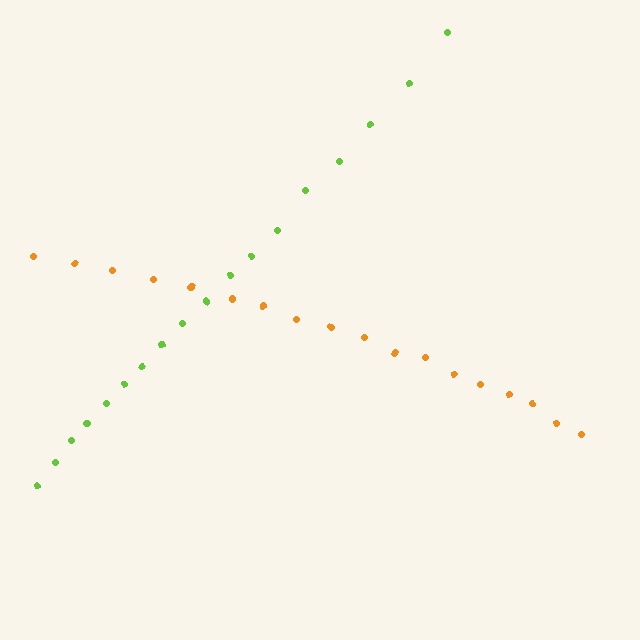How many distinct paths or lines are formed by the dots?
There are 2 distinct paths.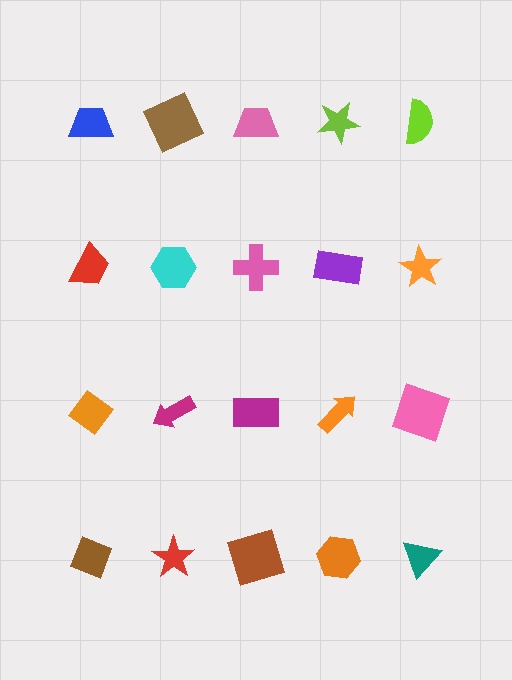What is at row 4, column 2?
A red star.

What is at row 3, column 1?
An orange diamond.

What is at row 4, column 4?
An orange hexagon.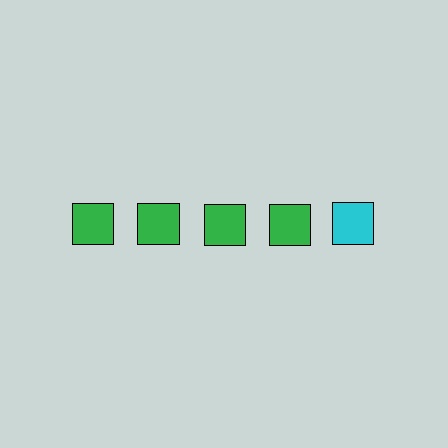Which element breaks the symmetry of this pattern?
The cyan square in the top row, rightmost column breaks the symmetry. All other shapes are green squares.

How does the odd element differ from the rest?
It has a different color: cyan instead of green.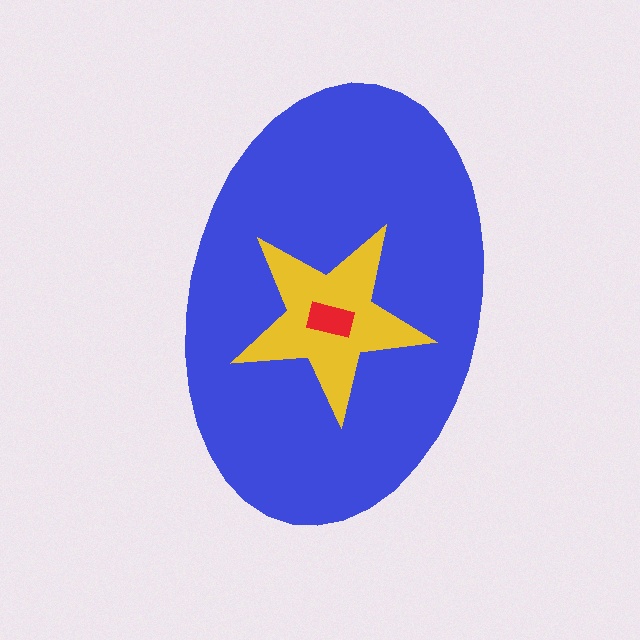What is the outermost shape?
The blue ellipse.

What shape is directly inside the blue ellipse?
The yellow star.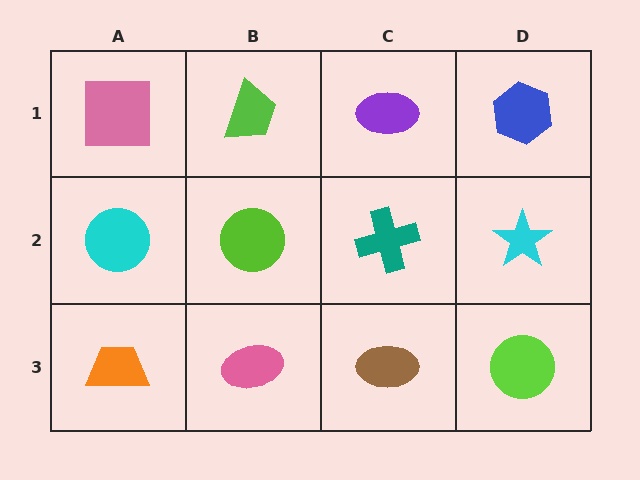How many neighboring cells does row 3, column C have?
3.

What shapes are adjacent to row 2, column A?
A pink square (row 1, column A), an orange trapezoid (row 3, column A), a lime circle (row 2, column B).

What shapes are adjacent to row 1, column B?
A lime circle (row 2, column B), a pink square (row 1, column A), a purple ellipse (row 1, column C).